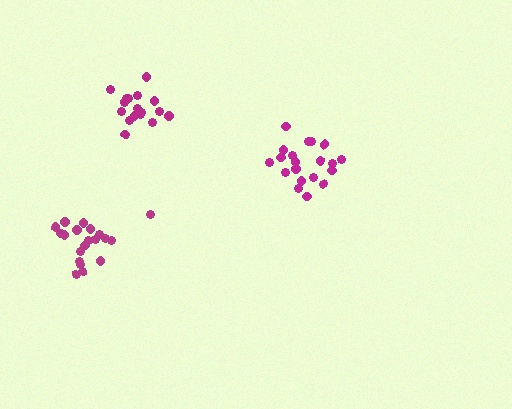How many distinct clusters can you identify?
There are 3 distinct clusters.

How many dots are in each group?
Group 1: 18 dots, Group 2: 20 dots, Group 3: 20 dots (58 total).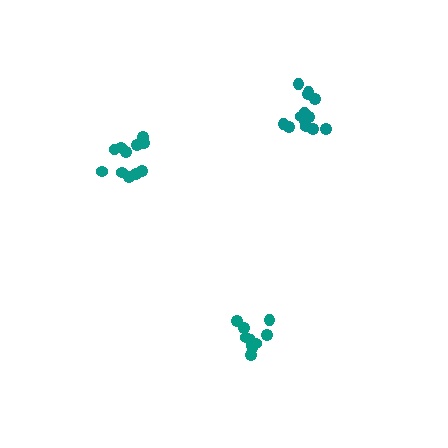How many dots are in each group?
Group 1: 11 dots, Group 2: 13 dots, Group 3: 10 dots (34 total).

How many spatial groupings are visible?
There are 3 spatial groupings.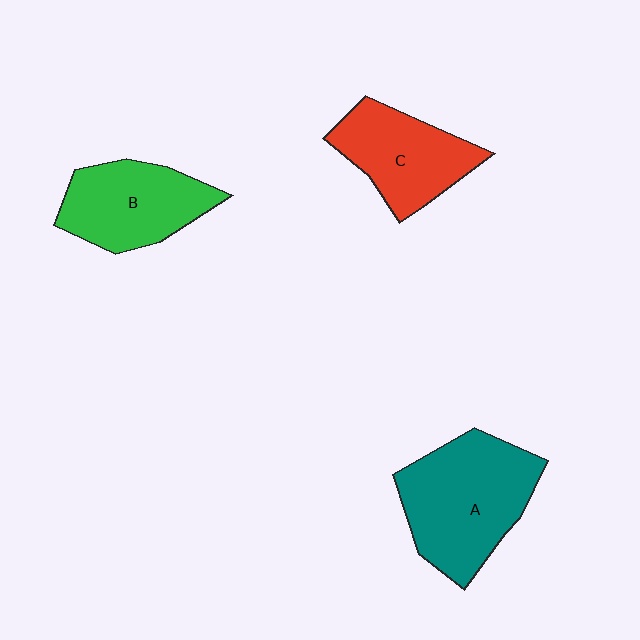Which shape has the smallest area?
Shape C (red).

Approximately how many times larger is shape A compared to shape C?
Approximately 1.4 times.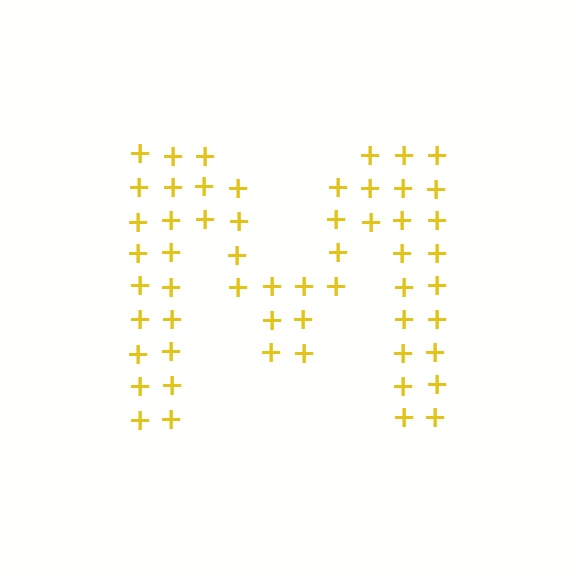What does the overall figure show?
The overall figure shows the letter M.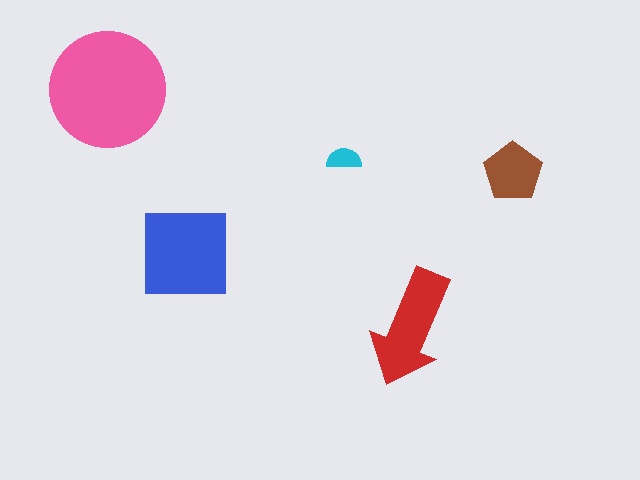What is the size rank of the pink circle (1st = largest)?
1st.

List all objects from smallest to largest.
The cyan semicircle, the brown pentagon, the red arrow, the blue square, the pink circle.